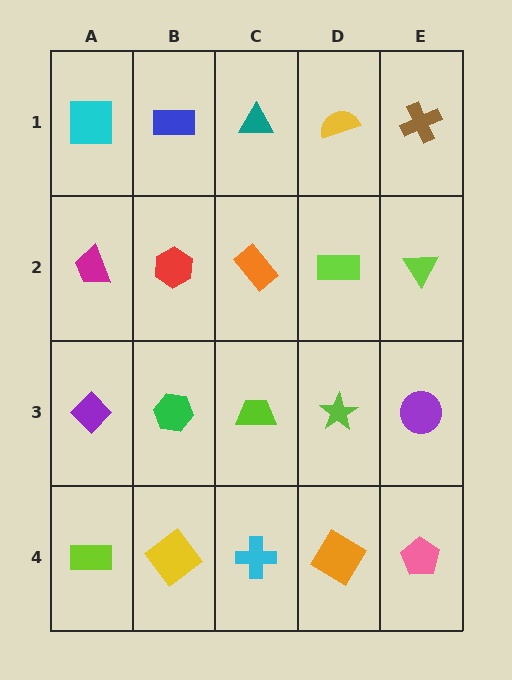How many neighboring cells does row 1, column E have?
2.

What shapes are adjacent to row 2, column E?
A brown cross (row 1, column E), a purple circle (row 3, column E), a lime rectangle (row 2, column D).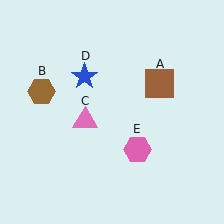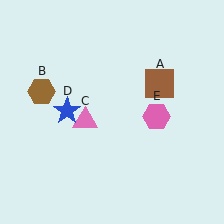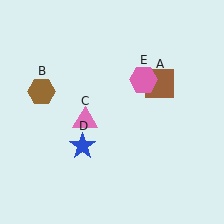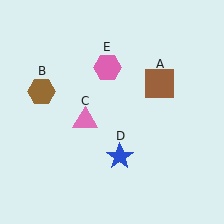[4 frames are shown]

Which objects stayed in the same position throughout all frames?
Brown square (object A) and brown hexagon (object B) and pink triangle (object C) remained stationary.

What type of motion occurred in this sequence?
The blue star (object D), pink hexagon (object E) rotated counterclockwise around the center of the scene.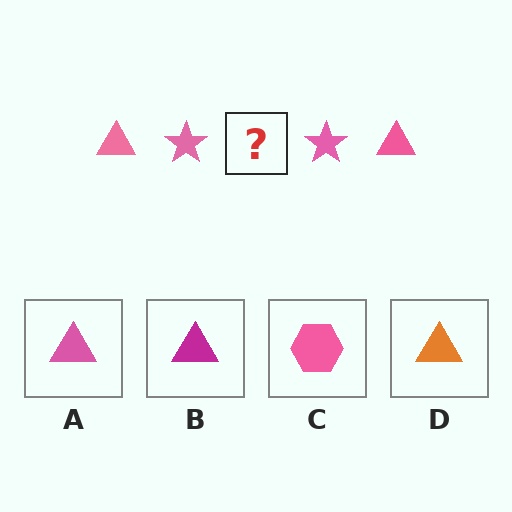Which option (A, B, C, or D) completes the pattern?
A.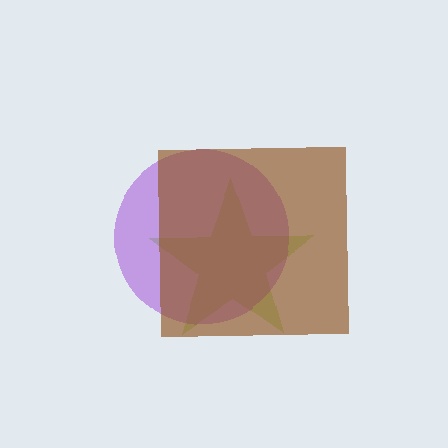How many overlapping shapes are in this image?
There are 3 overlapping shapes in the image.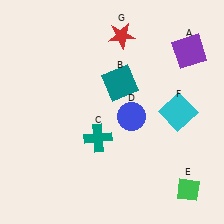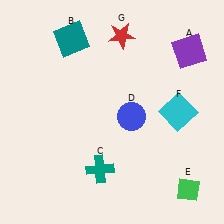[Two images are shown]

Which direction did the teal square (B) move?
The teal square (B) moved left.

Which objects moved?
The objects that moved are: the teal square (B), the teal cross (C).